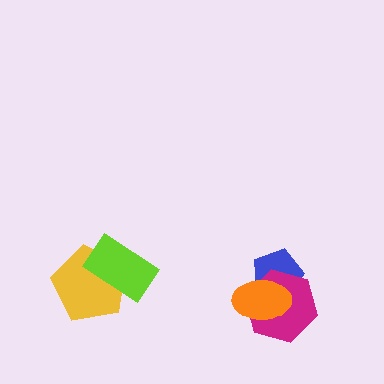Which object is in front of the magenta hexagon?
The orange ellipse is in front of the magenta hexagon.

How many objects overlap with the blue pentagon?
2 objects overlap with the blue pentagon.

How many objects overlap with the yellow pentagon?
1 object overlaps with the yellow pentagon.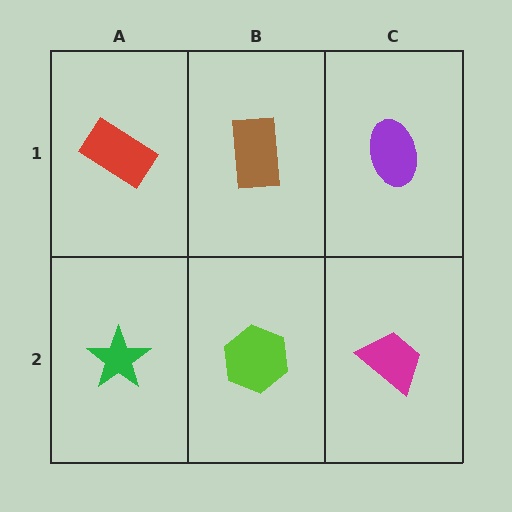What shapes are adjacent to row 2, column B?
A brown rectangle (row 1, column B), a green star (row 2, column A), a magenta trapezoid (row 2, column C).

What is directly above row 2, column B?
A brown rectangle.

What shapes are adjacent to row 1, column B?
A lime hexagon (row 2, column B), a red rectangle (row 1, column A), a purple ellipse (row 1, column C).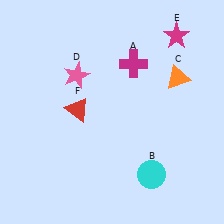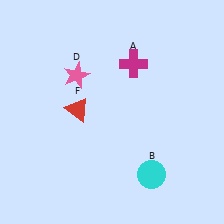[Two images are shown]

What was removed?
The magenta star (E), the orange triangle (C) were removed in Image 2.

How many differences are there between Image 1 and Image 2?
There are 2 differences between the two images.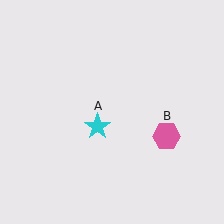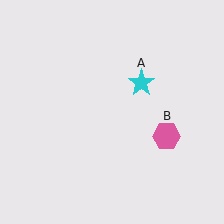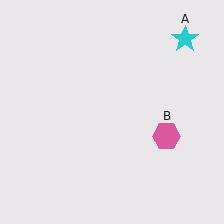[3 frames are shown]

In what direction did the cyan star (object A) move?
The cyan star (object A) moved up and to the right.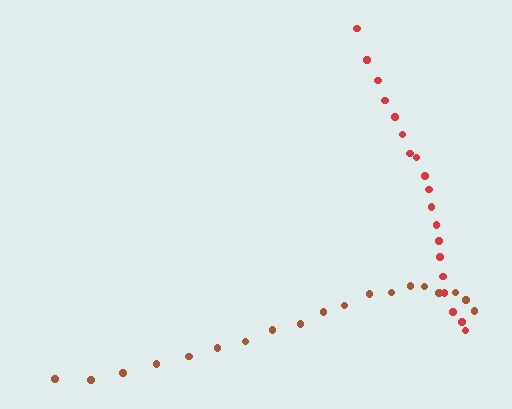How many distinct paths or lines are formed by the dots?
There are 2 distinct paths.